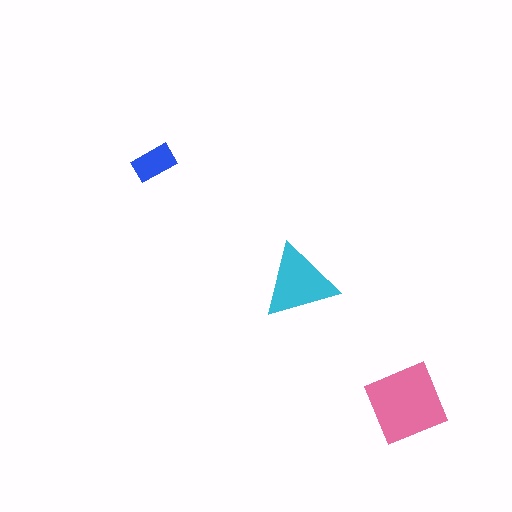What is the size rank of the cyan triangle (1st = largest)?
2nd.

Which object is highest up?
The blue rectangle is topmost.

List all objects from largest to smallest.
The pink square, the cyan triangle, the blue rectangle.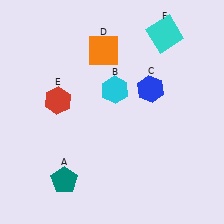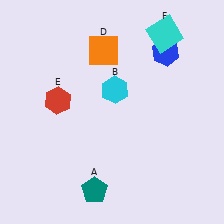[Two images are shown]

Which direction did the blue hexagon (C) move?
The blue hexagon (C) moved up.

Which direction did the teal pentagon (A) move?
The teal pentagon (A) moved right.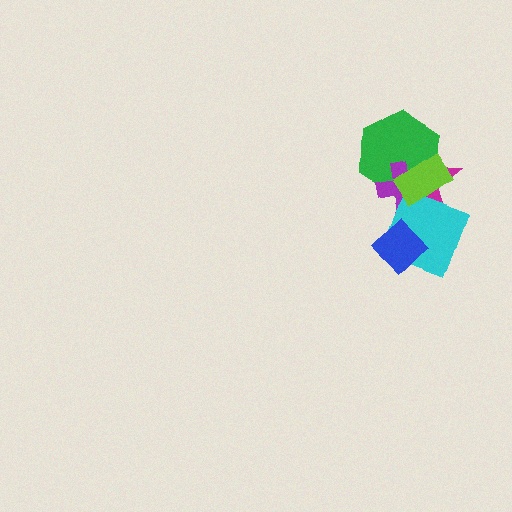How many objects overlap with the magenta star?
4 objects overlap with the magenta star.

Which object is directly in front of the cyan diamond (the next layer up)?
The lime rectangle is directly in front of the cyan diamond.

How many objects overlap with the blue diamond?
1 object overlaps with the blue diamond.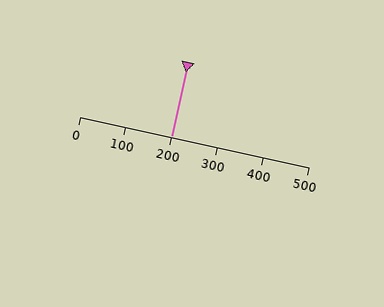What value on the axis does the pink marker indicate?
The marker indicates approximately 200.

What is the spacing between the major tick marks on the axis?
The major ticks are spaced 100 apart.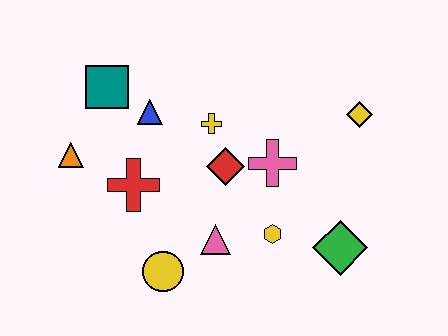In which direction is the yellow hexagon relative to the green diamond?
The yellow hexagon is to the left of the green diamond.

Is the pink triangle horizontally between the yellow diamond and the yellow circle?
Yes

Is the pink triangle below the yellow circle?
No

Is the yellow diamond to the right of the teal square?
Yes